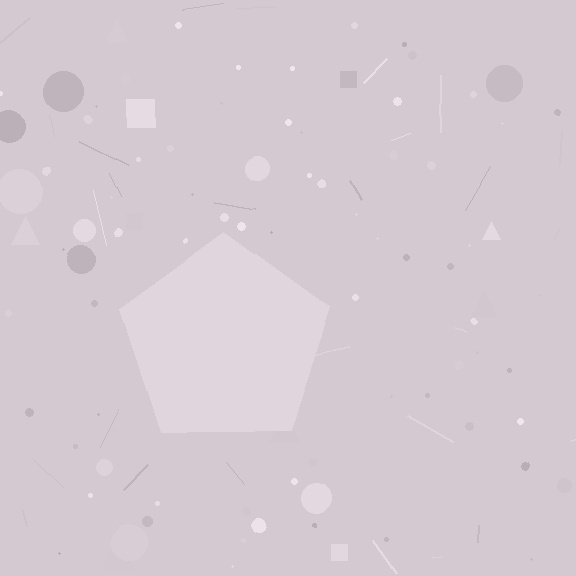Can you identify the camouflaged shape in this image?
The camouflaged shape is a pentagon.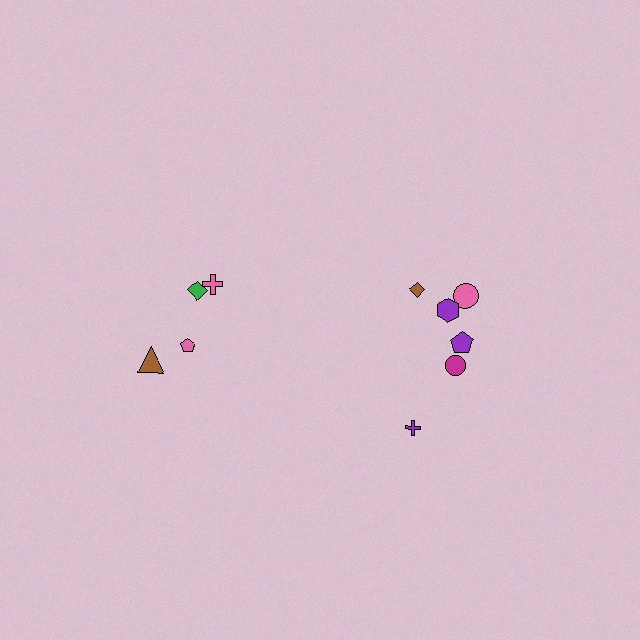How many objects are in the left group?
There are 4 objects.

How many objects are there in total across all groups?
There are 10 objects.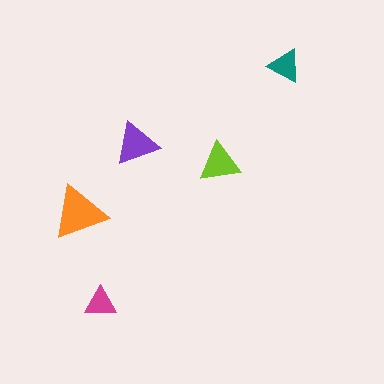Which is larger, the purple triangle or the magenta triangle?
The purple one.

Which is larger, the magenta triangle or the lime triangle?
The lime one.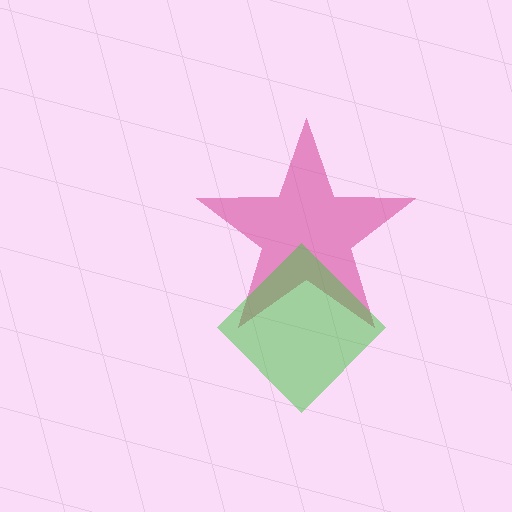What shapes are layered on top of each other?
The layered shapes are: a magenta star, a green diamond.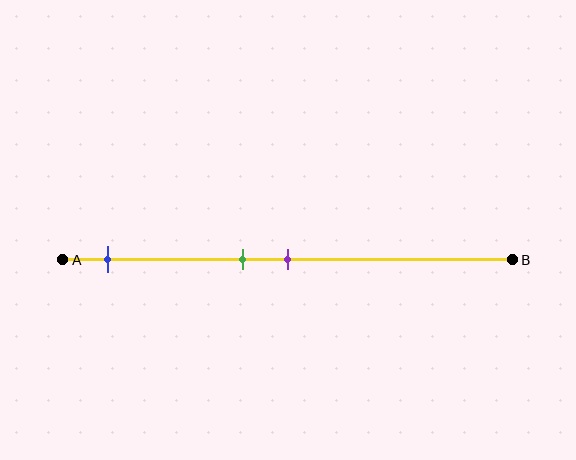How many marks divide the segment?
There are 3 marks dividing the segment.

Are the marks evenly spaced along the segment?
No, the marks are not evenly spaced.